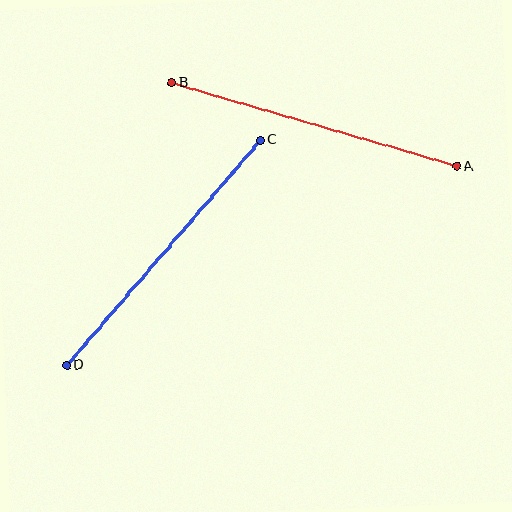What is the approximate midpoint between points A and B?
The midpoint is at approximately (314, 125) pixels.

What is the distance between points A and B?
The distance is approximately 297 pixels.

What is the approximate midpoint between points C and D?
The midpoint is at approximately (164, 253) pixels.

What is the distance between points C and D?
The distance is approximately 297 pixels.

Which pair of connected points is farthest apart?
Points C and D are farthest apart.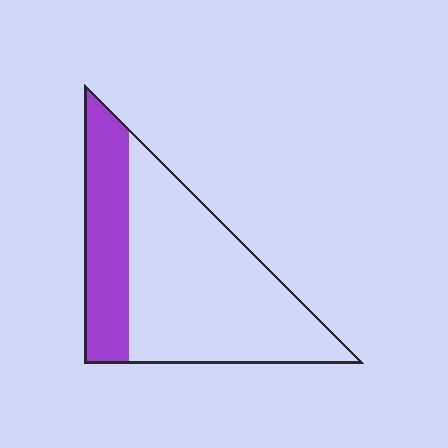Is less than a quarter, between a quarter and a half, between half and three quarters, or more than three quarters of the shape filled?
Between a quarter and a half.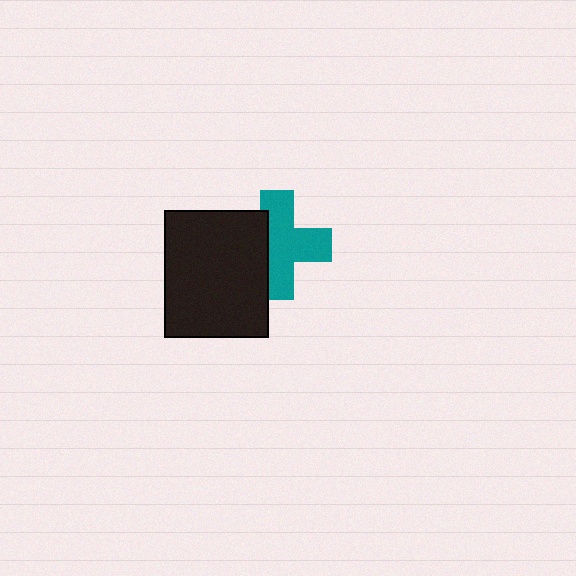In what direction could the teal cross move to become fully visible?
The teal cross could move right. That would shift it out from behind the black rectangle entirely.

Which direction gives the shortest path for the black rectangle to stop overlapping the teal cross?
Moving left gives the shortest separation.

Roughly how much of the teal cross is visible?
Most of it is visible (roughly 65%).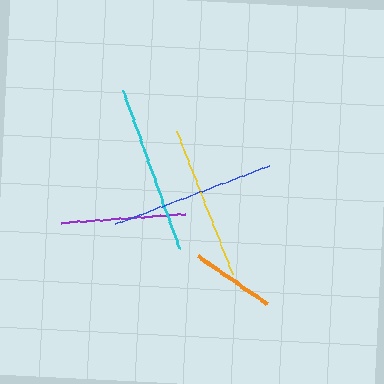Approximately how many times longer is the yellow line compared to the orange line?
The yellow line is approximately 1.8 times the length of the orange line.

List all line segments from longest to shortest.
From longest to shortest: cyan, blue, yellow, purple, orange.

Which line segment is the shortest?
The orange line is the shortest at approximately 84 pixels.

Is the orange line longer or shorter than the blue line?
The blue line is longer than the orange line.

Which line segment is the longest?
The cyan line is the longest at approximately 168 pixels.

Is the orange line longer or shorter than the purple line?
The purple line is longer than the orange line.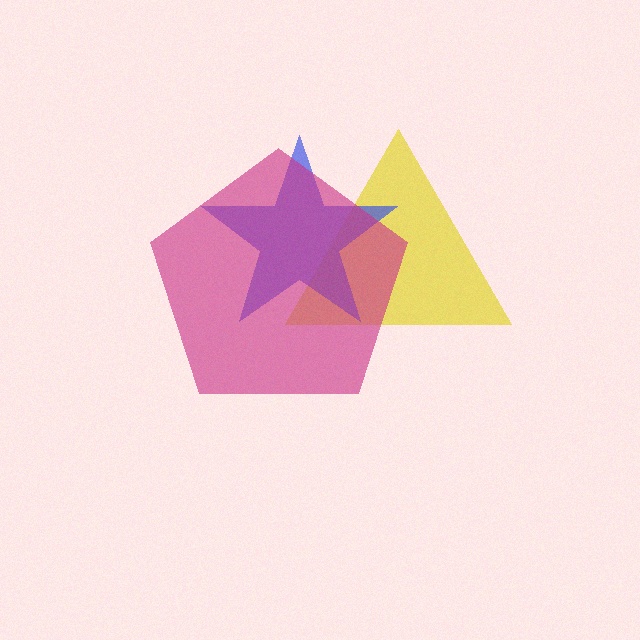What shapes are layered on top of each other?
The layered shapes are: a yellow triangle, a blue star, a magenta pentagon.